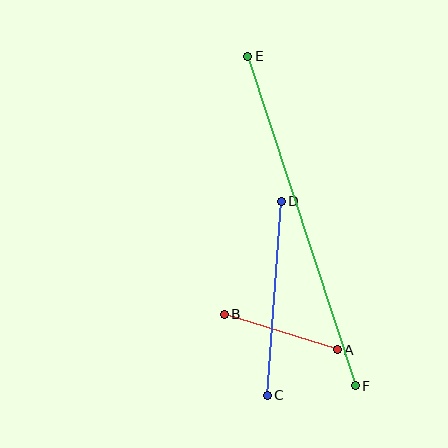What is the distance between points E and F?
The distance is approximately 347 pixels.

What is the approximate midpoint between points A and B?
The midpoint is at approximately (281, 332) pixels.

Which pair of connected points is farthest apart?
Points E and F are farthest apart.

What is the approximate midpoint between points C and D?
The midpoint is at approximately (274, 298) pixels.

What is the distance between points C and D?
The distance is approximately 194 pixels.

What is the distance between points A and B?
The distance is approximately 118 pixels.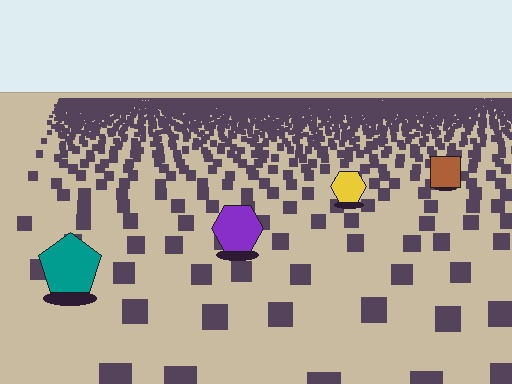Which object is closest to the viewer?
The teal pentagon is closest. The texture marks near it are larger and more spread out.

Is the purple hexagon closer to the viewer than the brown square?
Yes. The purple hexagon is closer — you can tell from the texture gradient: the ground texture is coarser near it.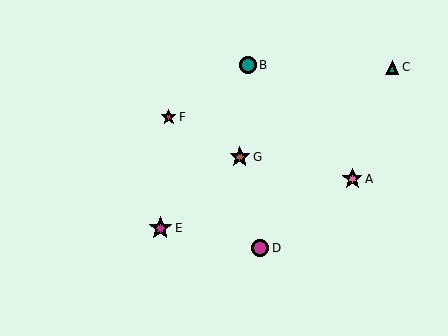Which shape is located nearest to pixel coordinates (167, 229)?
The magenta star (labeled E) at (160, 228) is nearest to that location.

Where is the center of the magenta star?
The center of the magenta star is at (160, 228).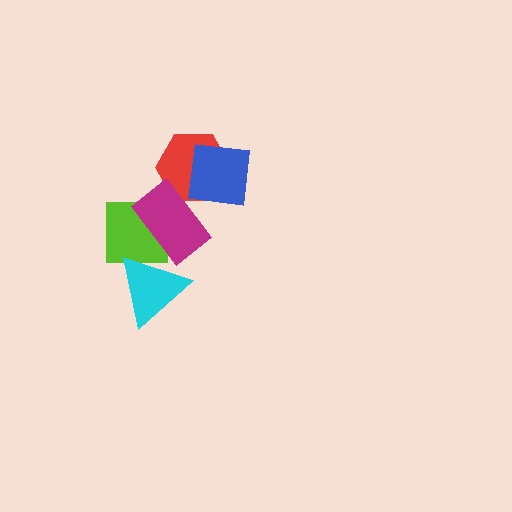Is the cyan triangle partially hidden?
No, no other shape covers it.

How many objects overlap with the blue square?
2 objects overlap with the blue square.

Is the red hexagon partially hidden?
Yes, it is partially covered by another shape.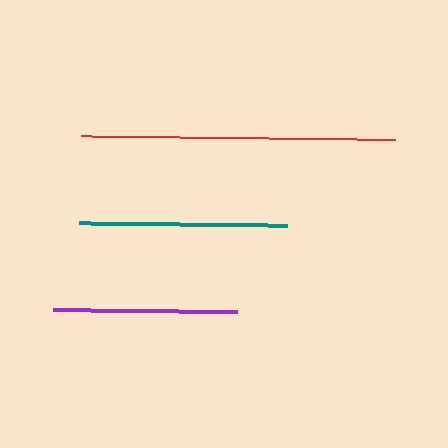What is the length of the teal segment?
The teal segment is approximately 208 pixels long.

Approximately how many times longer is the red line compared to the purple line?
The red line is approximately 1.7 times the length of the purple line.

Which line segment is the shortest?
The purple line is the shortest at approximately 184 pixels.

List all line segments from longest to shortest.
From longest to shortest: red, teal, purple.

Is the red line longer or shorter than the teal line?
The red line is longer than the teal line.